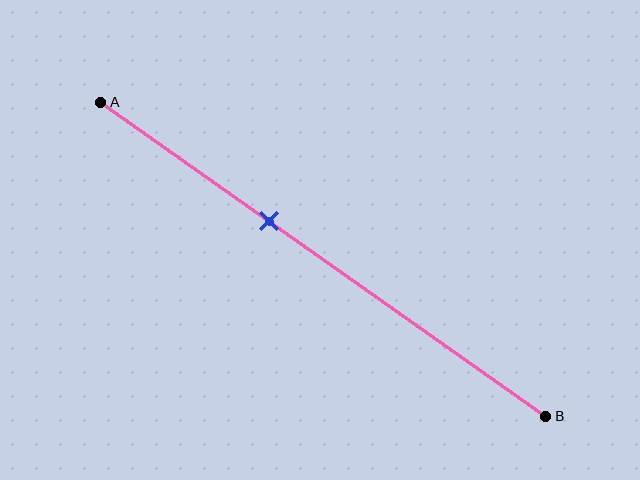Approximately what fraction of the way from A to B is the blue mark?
The blue mark is approximately 40% of the way from A to B.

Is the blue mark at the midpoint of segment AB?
No, the mark is at about 40% from A, not at the 50% midpoint.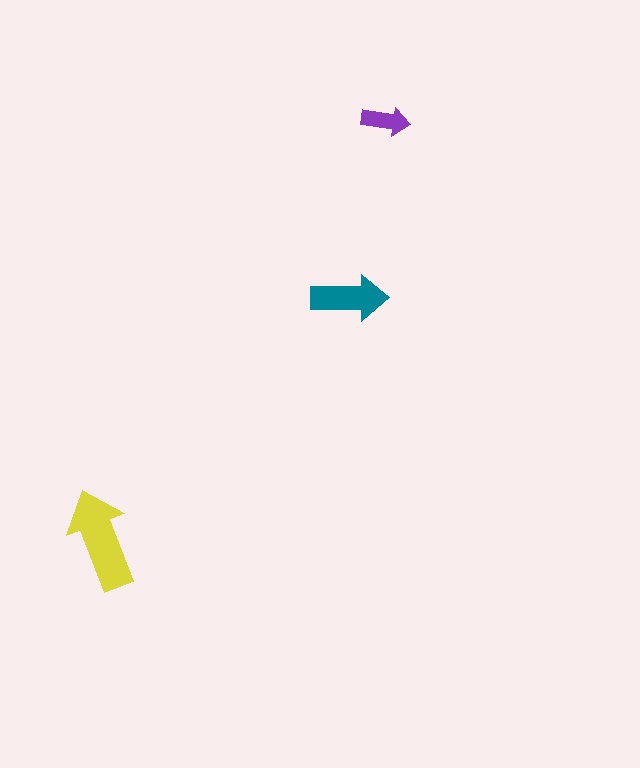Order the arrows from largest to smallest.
the yellow one, the teal one, the purple one.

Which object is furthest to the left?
The yellow arrow is leftmost.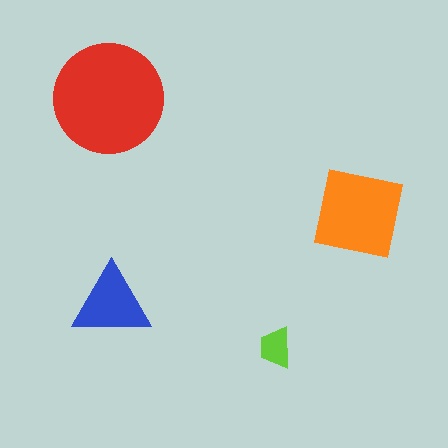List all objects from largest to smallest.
The red circle, the orange square, the blue triangle, the lime trapezoid.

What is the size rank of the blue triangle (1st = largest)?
3rd.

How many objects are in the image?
There are 4 objects in the image.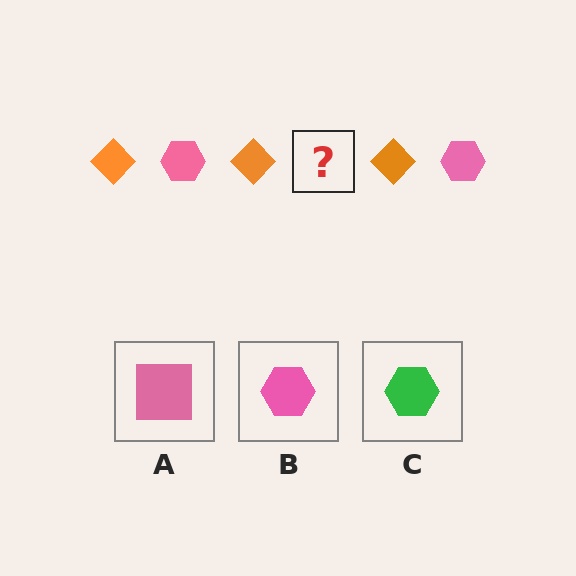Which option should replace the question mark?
Option B.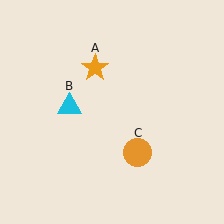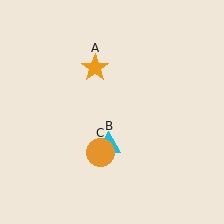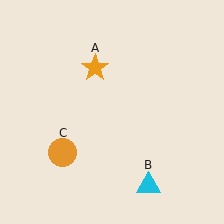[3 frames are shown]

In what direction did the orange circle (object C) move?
The orange circle (object C) moved left.